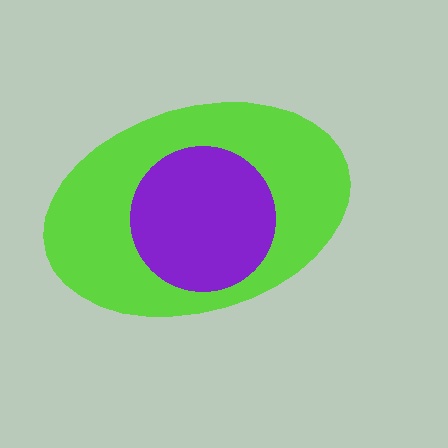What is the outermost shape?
The lime ellipse.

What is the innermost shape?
The purple circle.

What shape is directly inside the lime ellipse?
The purple circle.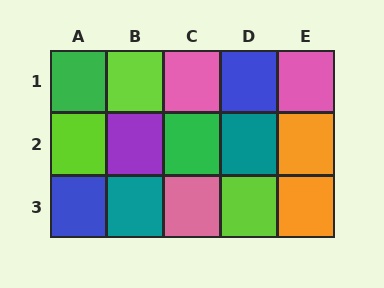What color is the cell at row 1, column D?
Blue.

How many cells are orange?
2 cells are orange.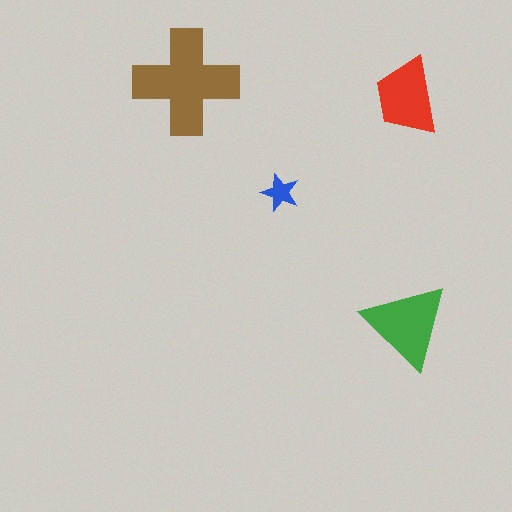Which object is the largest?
The brown cross.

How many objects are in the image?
There are 4 objects in the image.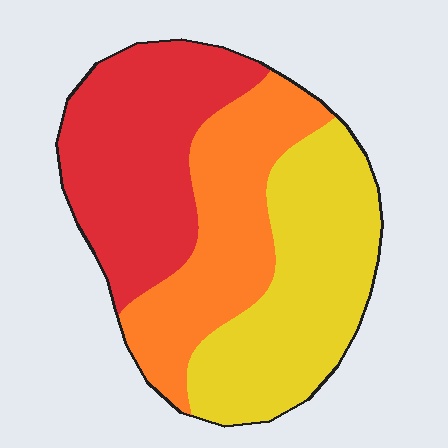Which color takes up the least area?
Orange, at roughly 30%.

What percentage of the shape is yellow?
Yellow covers roughly 35% of the shape.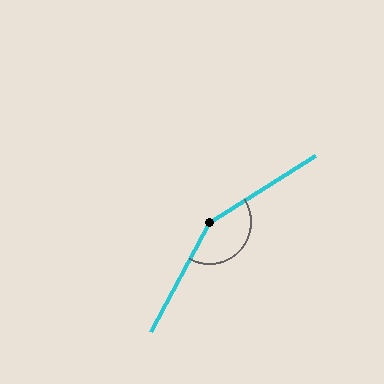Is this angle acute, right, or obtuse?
It is obtuse.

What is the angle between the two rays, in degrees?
Approximately 150 degrees.